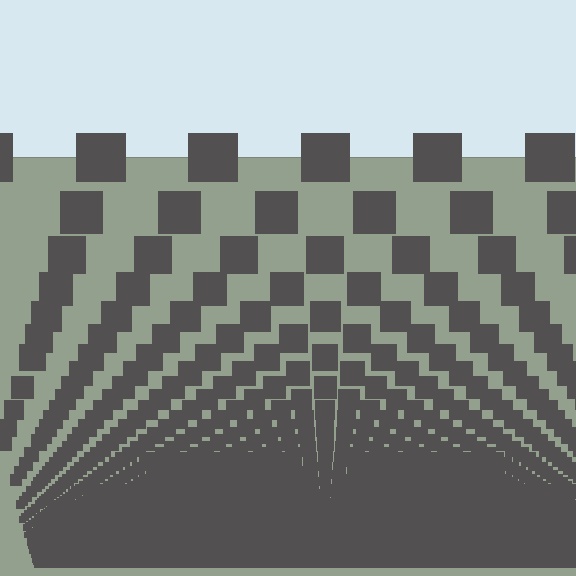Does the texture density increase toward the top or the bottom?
Density increases toward the bottom.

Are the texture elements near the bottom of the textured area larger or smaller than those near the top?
Smaller. The gradient is inverted — elements near the bottom are smaller and denser.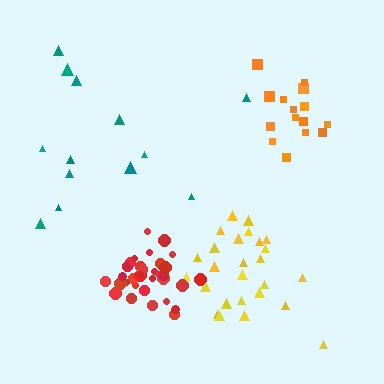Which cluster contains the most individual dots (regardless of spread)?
Red (35).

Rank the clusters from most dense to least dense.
red, orange, yellow, teal.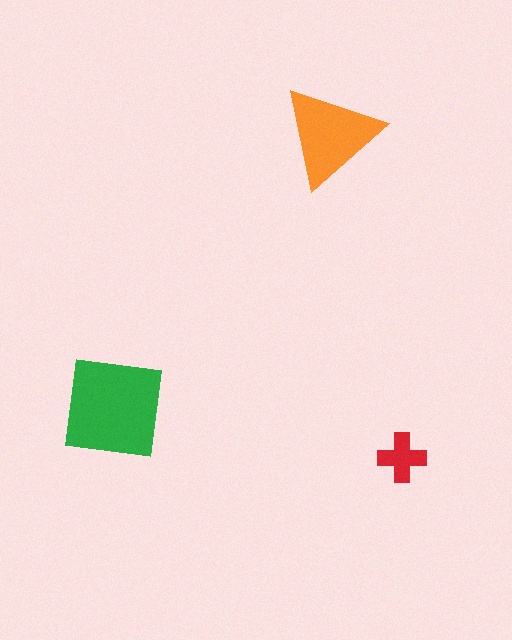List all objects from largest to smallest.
The green square, the orange triangle, the red cross.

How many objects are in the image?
There are 3 objects in the image.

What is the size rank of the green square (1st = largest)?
1st.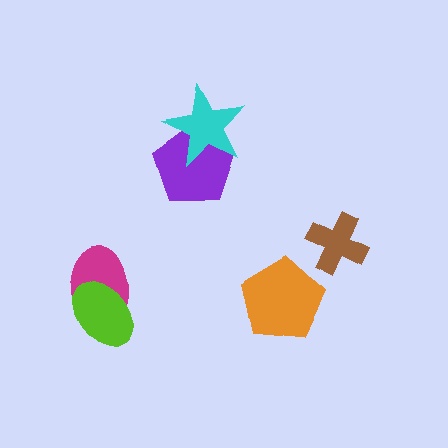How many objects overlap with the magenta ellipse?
1 object overlaps with the magenta ellipse.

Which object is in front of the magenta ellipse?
The lime ellipse is in front of the magenta ellipse.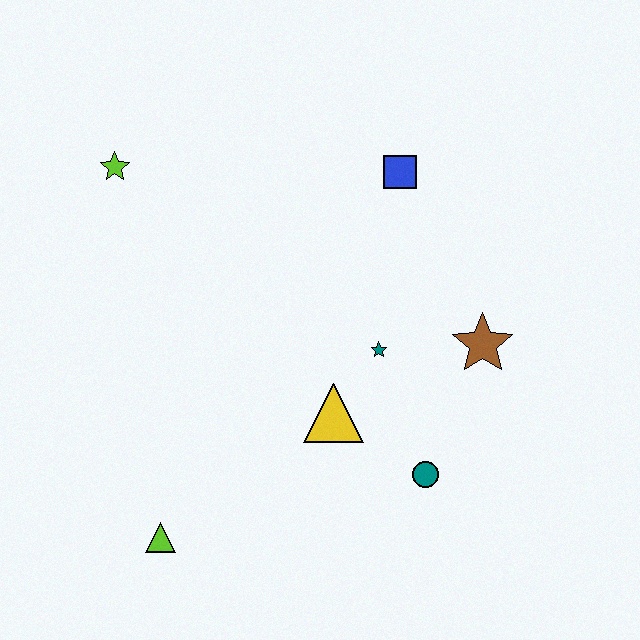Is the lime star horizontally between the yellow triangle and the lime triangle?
No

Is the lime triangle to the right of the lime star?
Yes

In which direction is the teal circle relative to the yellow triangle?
The teal circle is to the right of the yellow triangle.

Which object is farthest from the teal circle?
The lime star is farthest from the teal circle.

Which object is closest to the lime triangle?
The yellow triangle is closest to the lime triangle.